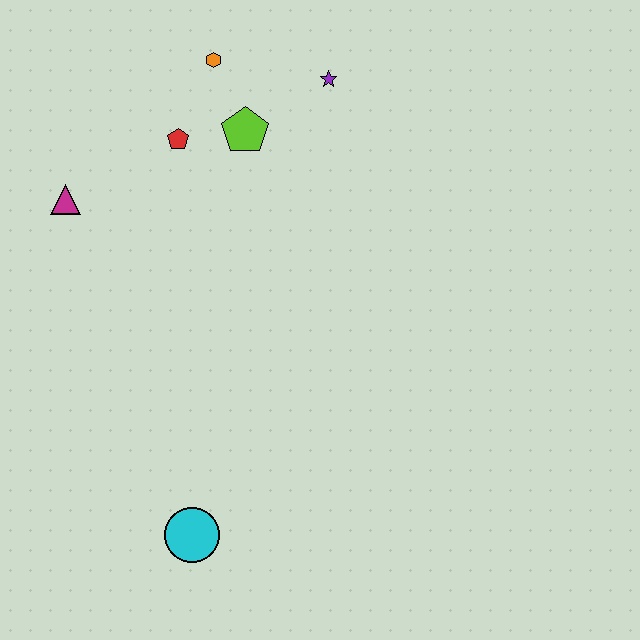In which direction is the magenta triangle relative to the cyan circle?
The magenta triangle is above the cyan circle.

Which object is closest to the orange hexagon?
The lime pentagon is closest to the orange hexagon.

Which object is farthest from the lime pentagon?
The cyan circle is farthest from the lime pentagon.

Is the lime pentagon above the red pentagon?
Yes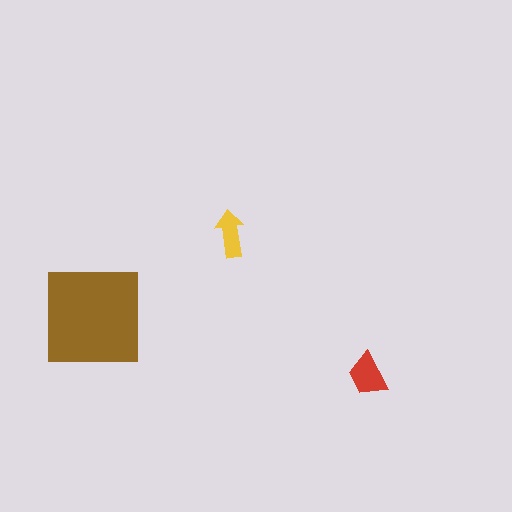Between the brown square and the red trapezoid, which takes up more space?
The brown square.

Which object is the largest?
The brown square.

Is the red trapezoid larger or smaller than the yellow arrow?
Larger.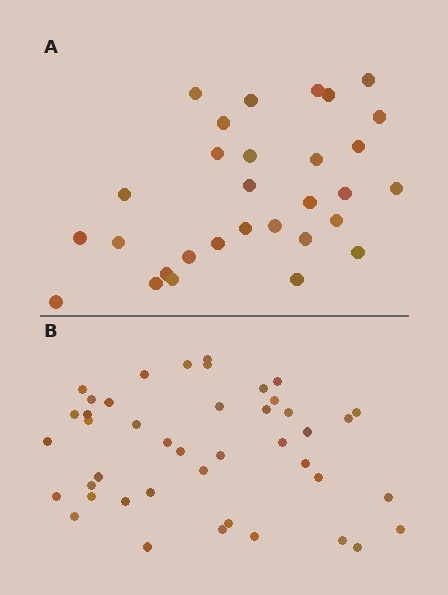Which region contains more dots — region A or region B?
Region B (the bottom region) has more dots.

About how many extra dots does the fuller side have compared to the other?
Region B has approximately 15 more dots than region A.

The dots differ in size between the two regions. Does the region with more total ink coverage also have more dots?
No. Region A has more total ink coverage because its dots are larger, but region B actually contains more individual dots. Total area can be misleading — the number of items is what matters here.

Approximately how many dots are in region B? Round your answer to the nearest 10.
About 40 dots. (The exact count is 43, which rounds to 40.)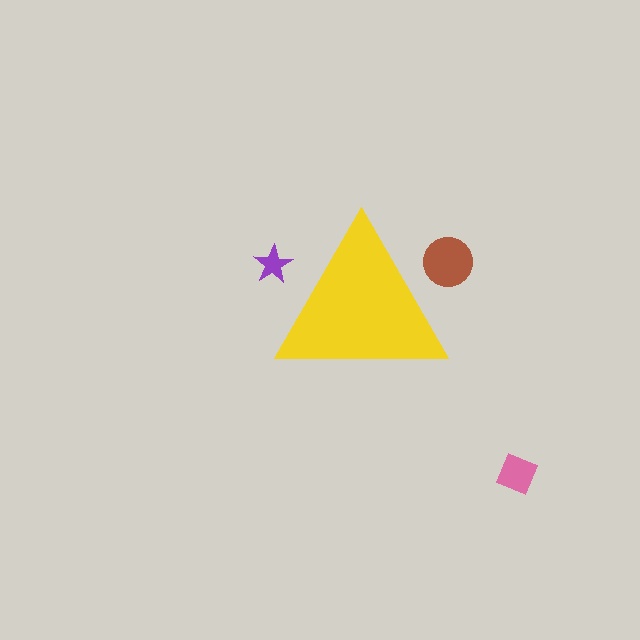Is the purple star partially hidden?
Yes, the purple star is partially hidden behind the yellow triangle.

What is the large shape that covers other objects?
A yellow triangle.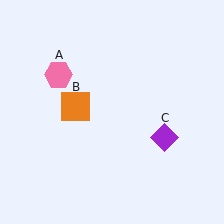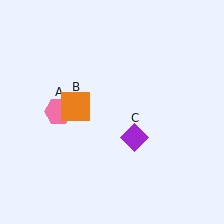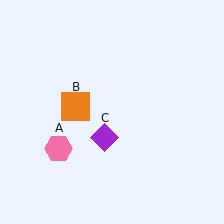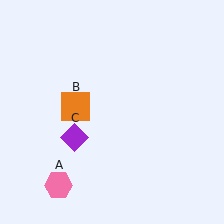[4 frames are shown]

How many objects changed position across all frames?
2 objects changed position: pink hexagon (object A), purple diamond (object C).